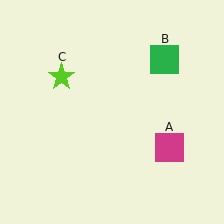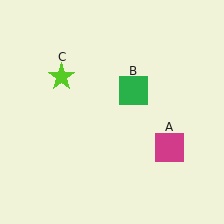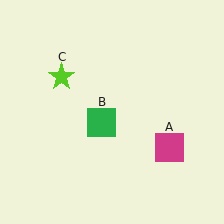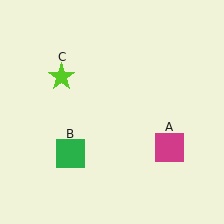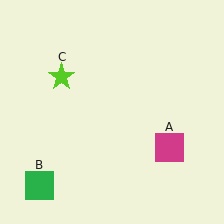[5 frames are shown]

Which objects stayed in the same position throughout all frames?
Magenta square (object A) and lime star (object C) remained stationary.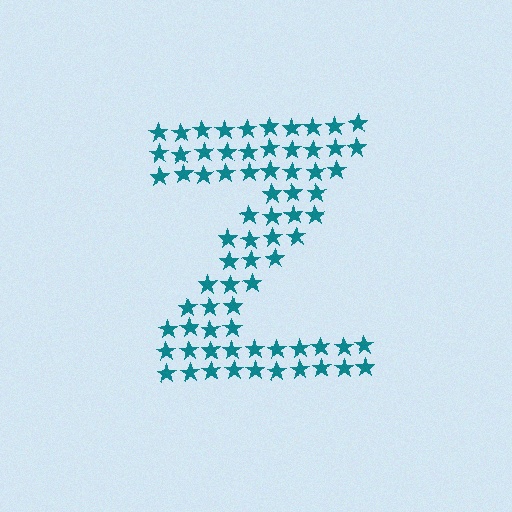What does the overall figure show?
The overall figure shows the letter Z.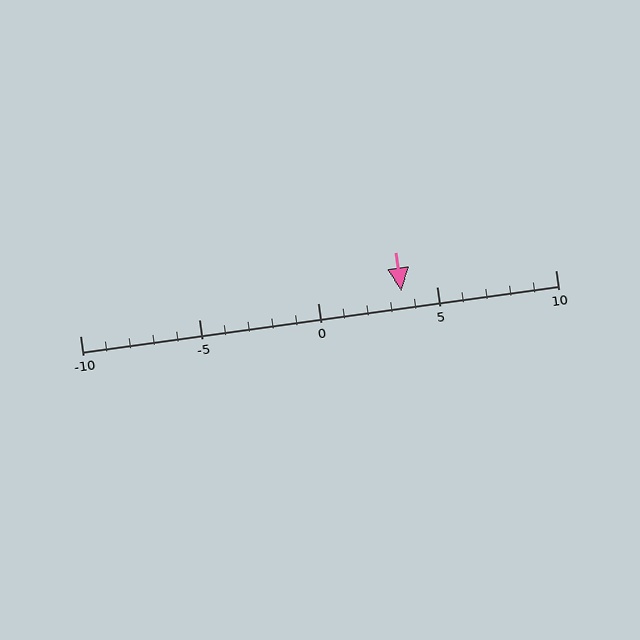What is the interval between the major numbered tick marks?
The major tick marks are spaced 5 units apart.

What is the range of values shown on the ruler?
The ruler shows values from -10 to 10.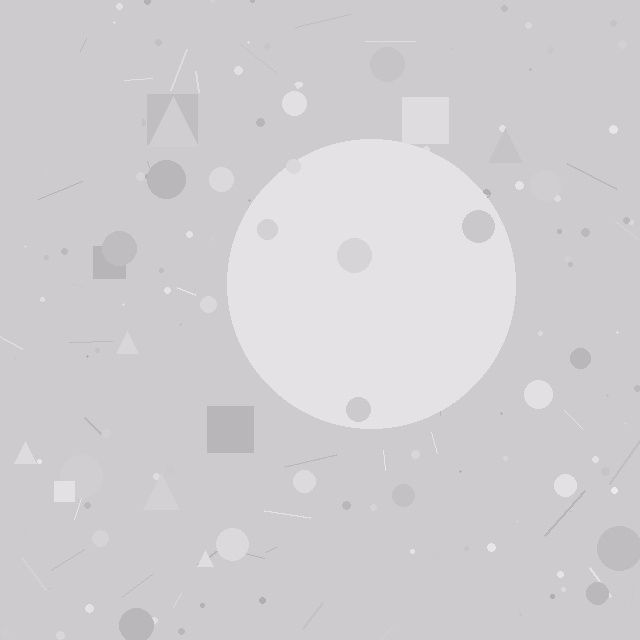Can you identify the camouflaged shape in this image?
The camouflaged shape is a circle.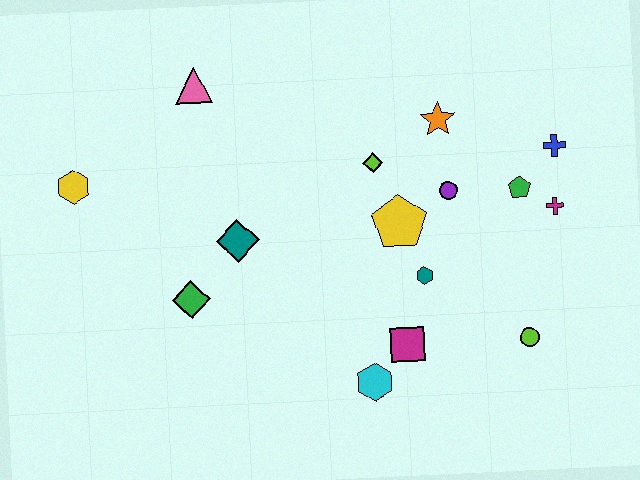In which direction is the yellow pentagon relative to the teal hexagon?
The yellow pentagon is above the teal hexagon.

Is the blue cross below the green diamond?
No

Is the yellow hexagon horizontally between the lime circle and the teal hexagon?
No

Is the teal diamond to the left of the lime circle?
Yes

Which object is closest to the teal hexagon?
The yellow pentagon is closest to the teal hexagon.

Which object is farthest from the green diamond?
The blue cross is farthest from the green diamond.